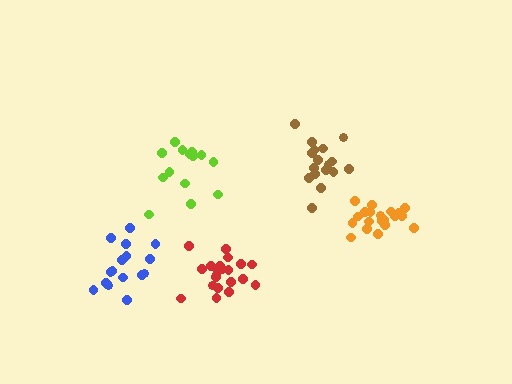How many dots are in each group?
Group 1: 20 dots, Group 2: 16 dots, Group 3: 18 dots, Group 4: 21 dots, Group 5: 15 dots (90 total).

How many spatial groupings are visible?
There are 5 spatial groupings.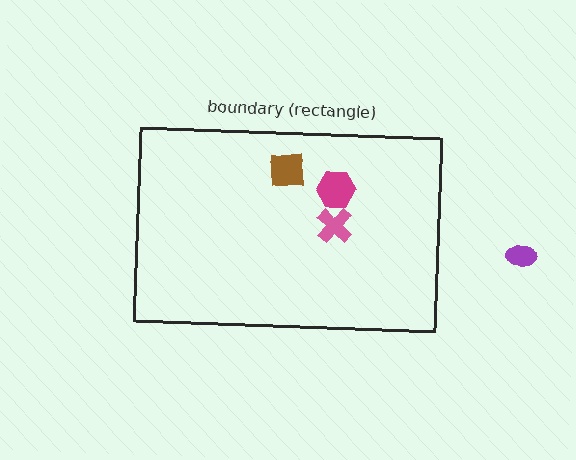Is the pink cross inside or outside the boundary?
Inside.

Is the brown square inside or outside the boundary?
Inside.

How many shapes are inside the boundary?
3 inside, 1 outside.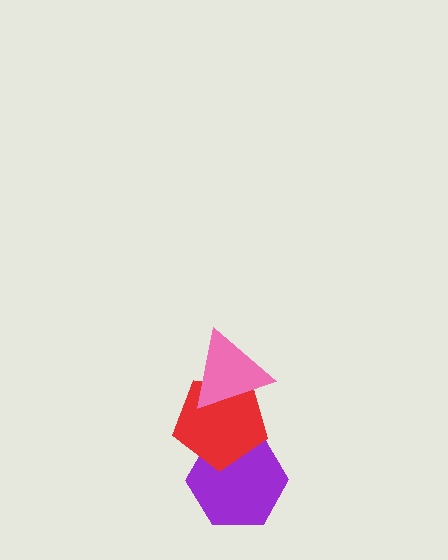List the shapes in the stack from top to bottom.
From top to bottom: the pink triangle, the red pentagon, the purple hexagon.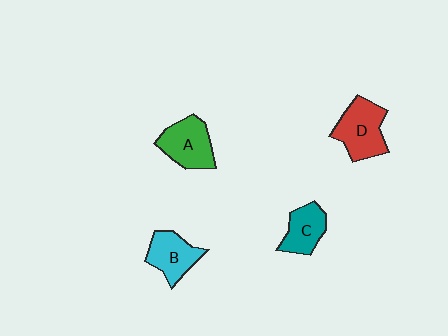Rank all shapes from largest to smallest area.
From largest to smallest: D (red), A (green), B (cyan), C (teal).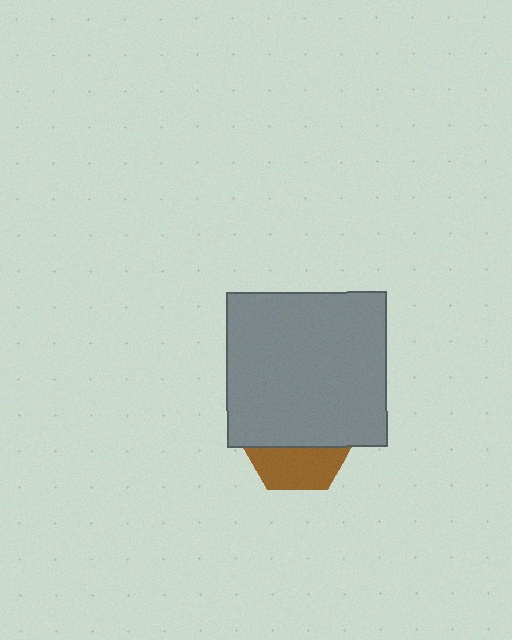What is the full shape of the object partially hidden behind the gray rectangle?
The partially hidden object is a brown hexagon.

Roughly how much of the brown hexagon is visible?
A small part of it is visible (roughly 38%).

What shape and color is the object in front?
The object in front is a gray rectangle.